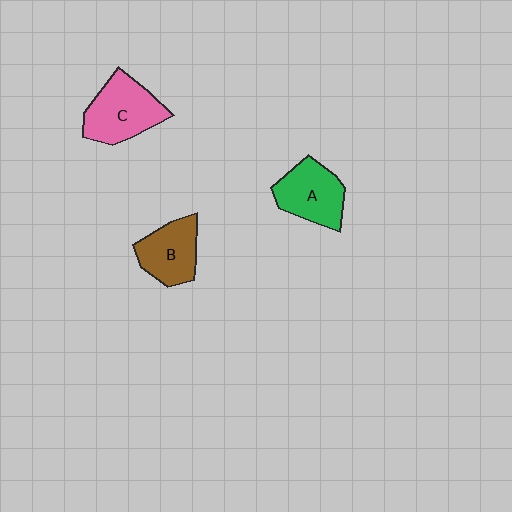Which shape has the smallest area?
Shape B (brown).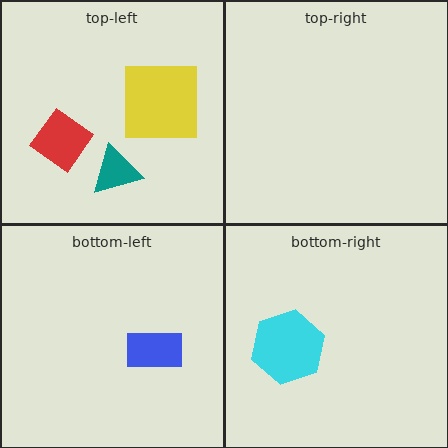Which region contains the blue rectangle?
The bottom-left region.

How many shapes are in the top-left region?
3.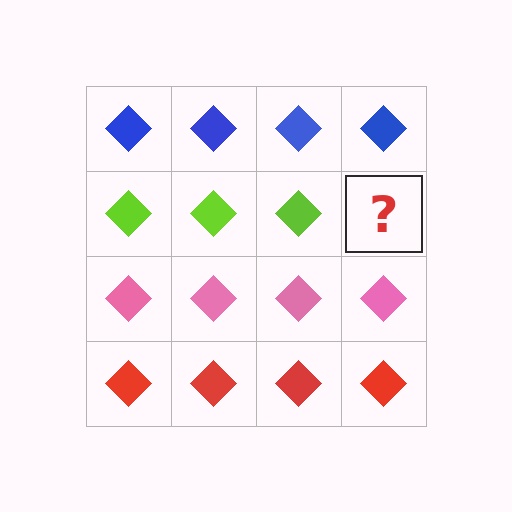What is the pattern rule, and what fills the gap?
The rule is that each row has a consistent color. The gap should be filled with a lime diamond.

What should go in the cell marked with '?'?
The missing cell should contain a lime diamond.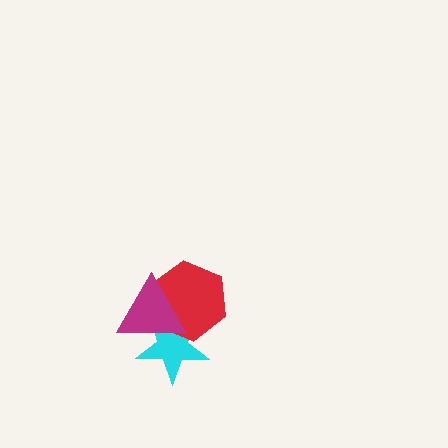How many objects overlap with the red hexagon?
2 objects overlap with the red hexagon.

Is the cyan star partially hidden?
Yes, it is partially covered by another shape.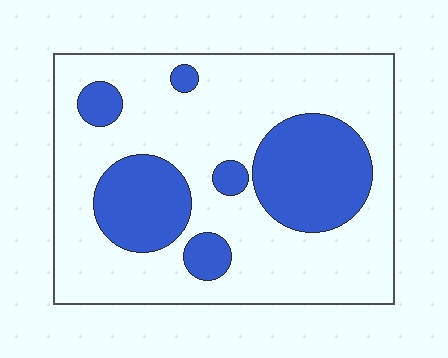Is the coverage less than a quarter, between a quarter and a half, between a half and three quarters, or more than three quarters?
Between a quarter and a half.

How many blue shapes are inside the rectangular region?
6.